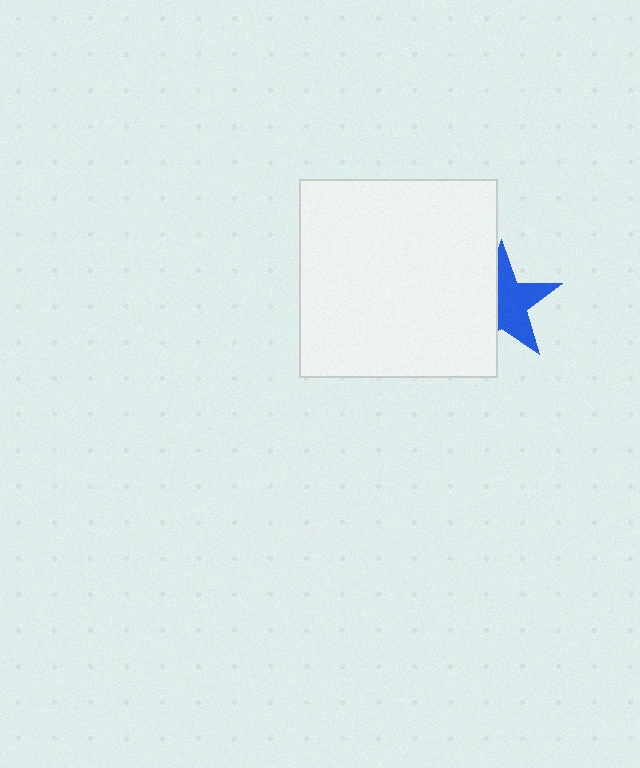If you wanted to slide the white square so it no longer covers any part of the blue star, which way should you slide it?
Slide it left — that is the most direct way to separate the two shapes.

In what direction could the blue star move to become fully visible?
The blue star could move right. That would shift it out from behind the white square entirely.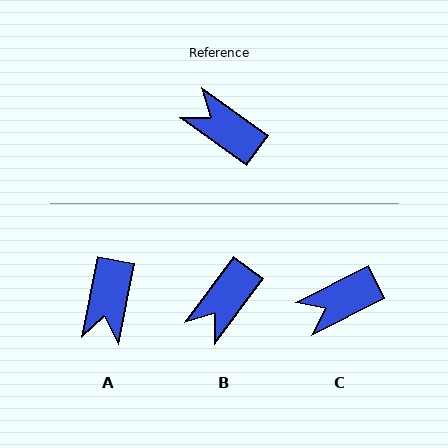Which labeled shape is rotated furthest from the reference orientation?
A, about 114 degrees away.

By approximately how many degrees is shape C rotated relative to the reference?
Approximately 62 degrees counter-clockwise.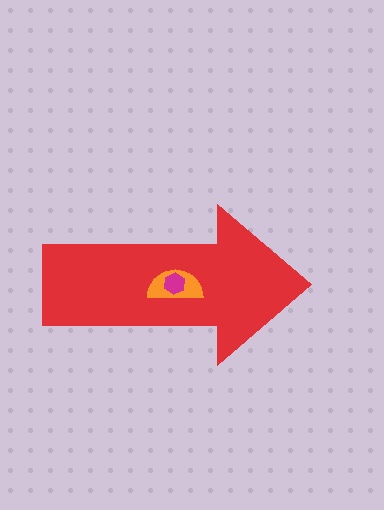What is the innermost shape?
The magenta hexagon.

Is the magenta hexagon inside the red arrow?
Yes.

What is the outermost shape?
The red arrow.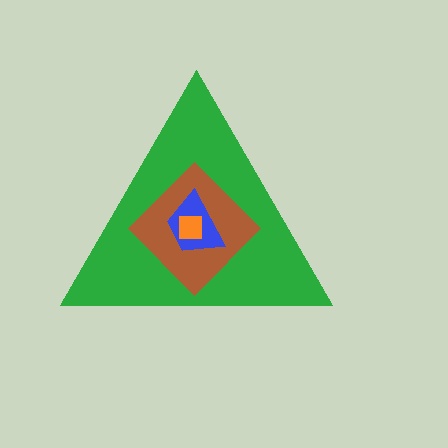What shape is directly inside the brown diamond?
The blue trapezoid.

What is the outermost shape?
The green triangle.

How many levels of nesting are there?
4.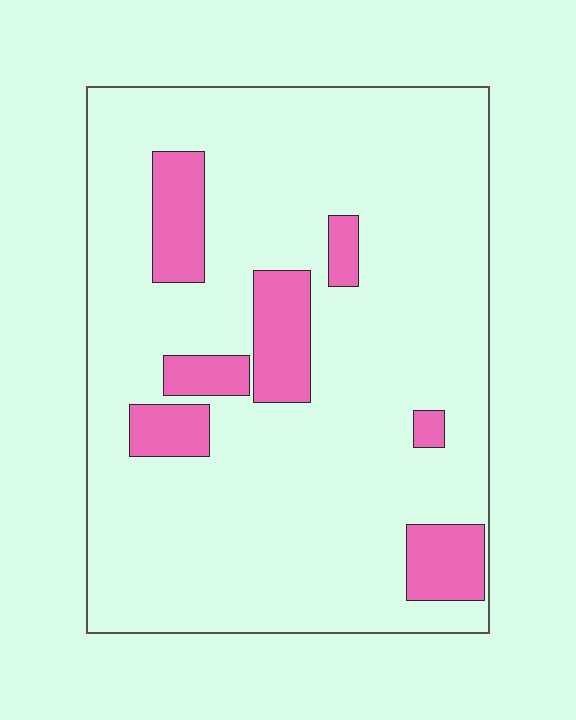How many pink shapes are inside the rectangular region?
7.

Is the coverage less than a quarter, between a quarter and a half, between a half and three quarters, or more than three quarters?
Less than a quarter.